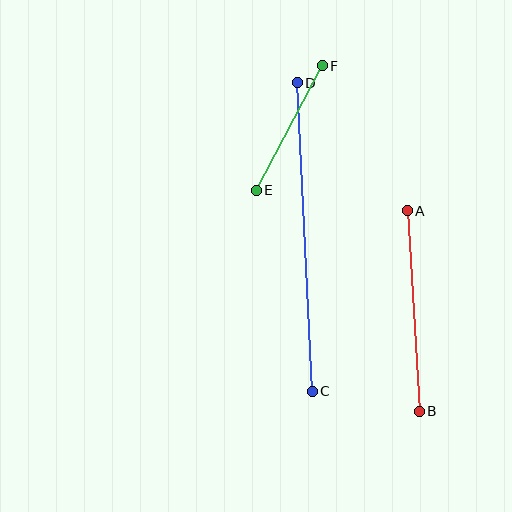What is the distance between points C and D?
The distance is approximately 309 pixels.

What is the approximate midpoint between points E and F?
The midpoint is at approximately (289, 128) pixels.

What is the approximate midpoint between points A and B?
The midpoint is at approximately (413, 311) pixels.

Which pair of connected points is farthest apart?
Points C and D are farthest apart.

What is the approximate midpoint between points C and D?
The midpoint is at approximately (305, 237) pixels.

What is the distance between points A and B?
The distance is approximately 201 pixels.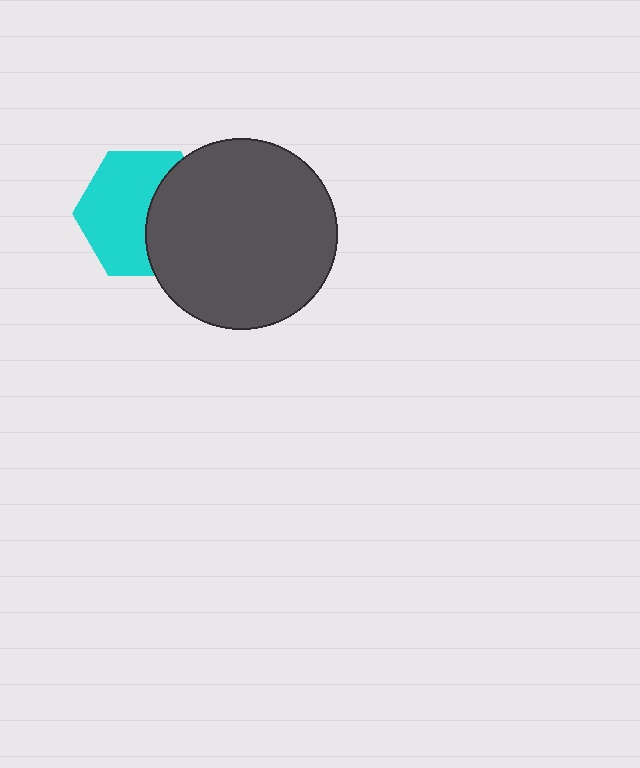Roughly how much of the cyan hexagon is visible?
About half of it is visible (roughly 60%).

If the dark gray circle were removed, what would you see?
You would see the complete cyan hexagon.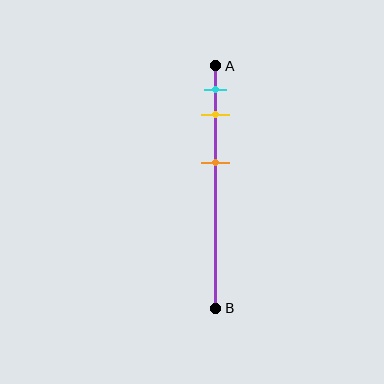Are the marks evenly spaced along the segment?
No, the marks are not evenly spaced.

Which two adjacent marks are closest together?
The cyan and yellow marks are the closest adjacent pair.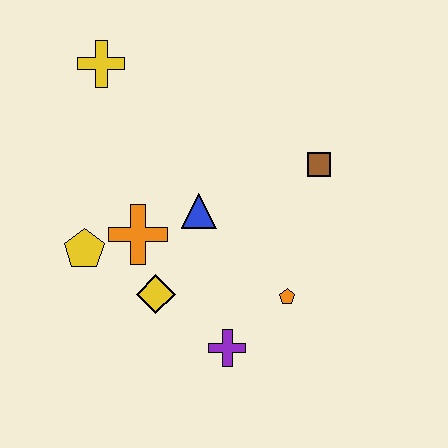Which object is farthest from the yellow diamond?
The yellow cross is farthest from the yellow diamond.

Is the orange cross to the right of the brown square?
No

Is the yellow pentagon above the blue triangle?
No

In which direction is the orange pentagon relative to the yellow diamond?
The orange pentagon is to the right of the yellow diamond.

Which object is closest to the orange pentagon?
The purple cross is closest to the orange pentagon.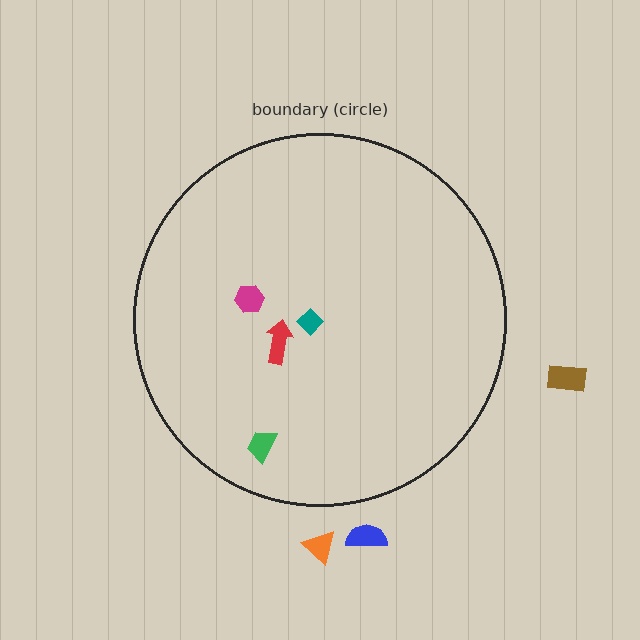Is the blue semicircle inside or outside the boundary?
Outside.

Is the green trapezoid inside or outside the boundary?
Inside.